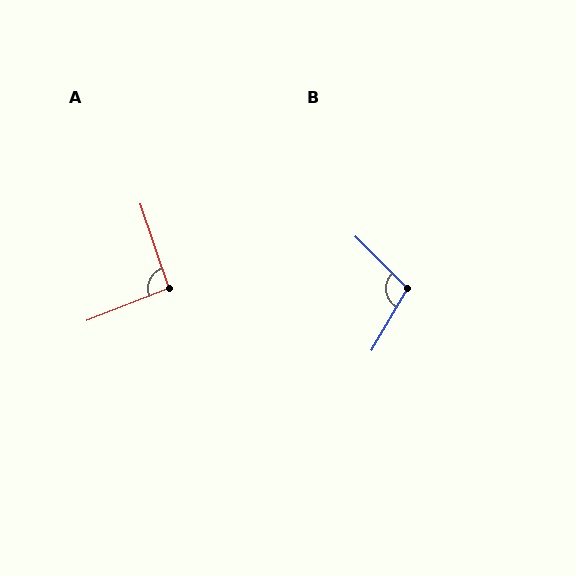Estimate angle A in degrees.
Approximately 93 degrees.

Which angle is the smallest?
A, at approximately 93 degrees.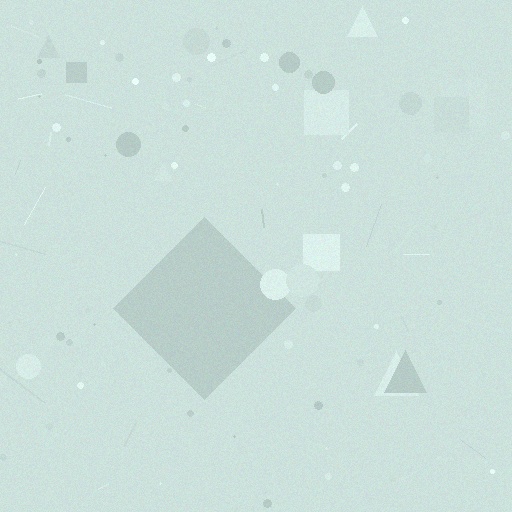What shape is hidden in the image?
A diamond is hidden in the image.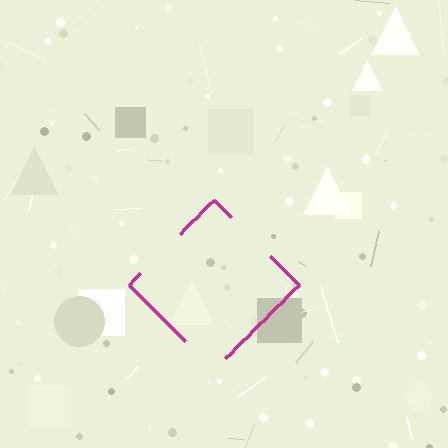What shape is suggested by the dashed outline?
The dashed outline suggests a diamond.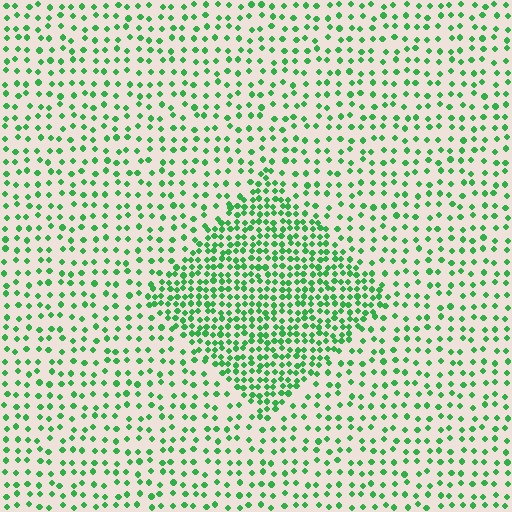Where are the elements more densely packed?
The elements are more densely packed inside the diamond boundary.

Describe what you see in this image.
The image contains small green elements arranged at two different densities. A diamond-shaped region is visible where the elements are more densely packed than the surrounding area.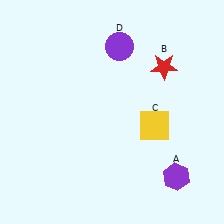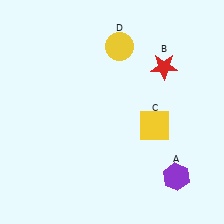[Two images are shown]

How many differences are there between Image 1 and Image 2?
There is 1 difference between the two images.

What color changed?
The circle (D) changed from purple in Image 1 to yellow in Image 2.